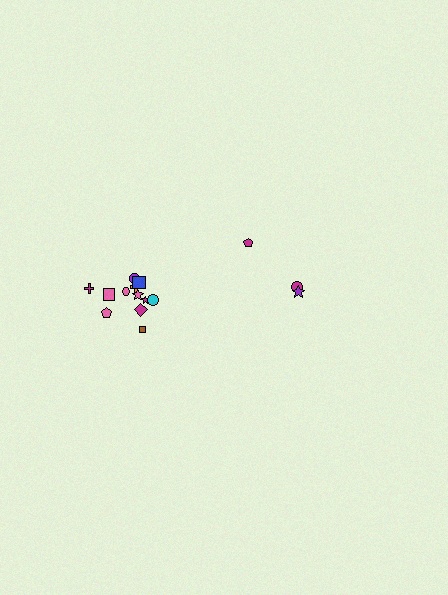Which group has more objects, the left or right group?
The left group.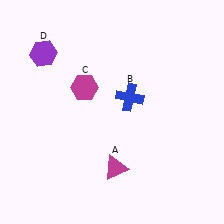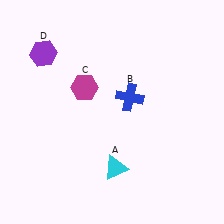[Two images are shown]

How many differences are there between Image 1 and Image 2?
There is 1 difference between the two images.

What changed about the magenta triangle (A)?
In Image 1, A is magenta. In Image 2, it changed to cyan.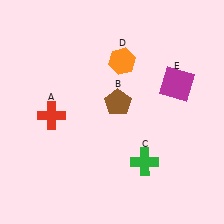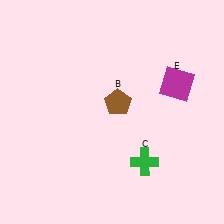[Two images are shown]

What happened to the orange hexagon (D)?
The orange hexagon (D) was removed in Image 2. It was in the top-right area of Image 1.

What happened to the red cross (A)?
The red cross (A) was removed in Image 2. It was in the bottom-left area of Image 1.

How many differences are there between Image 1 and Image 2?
There are 2 differences between the two images.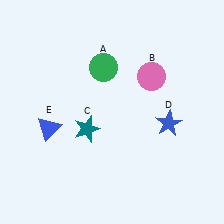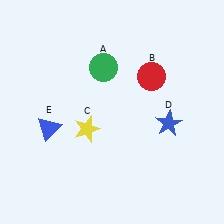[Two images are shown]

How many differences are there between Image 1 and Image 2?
There are 2 differences between the two images.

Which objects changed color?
B changed from pink to red. C changed from teal to yellow.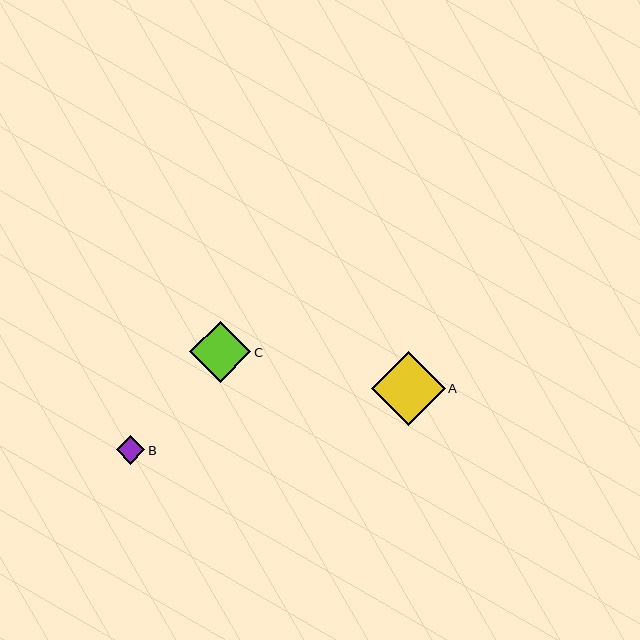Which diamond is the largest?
Diamond A is the largest with a size of approximately 74 pixels.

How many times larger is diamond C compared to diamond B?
Diamond C is approximately 2.1 times the size of diamond B.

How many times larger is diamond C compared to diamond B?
Diamond C is approximately 2.1 times the size of diamond B.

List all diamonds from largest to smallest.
From largest to smallest: A, C, B.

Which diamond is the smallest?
Diamond B is the smallest with a size of approximately 29 pixels.